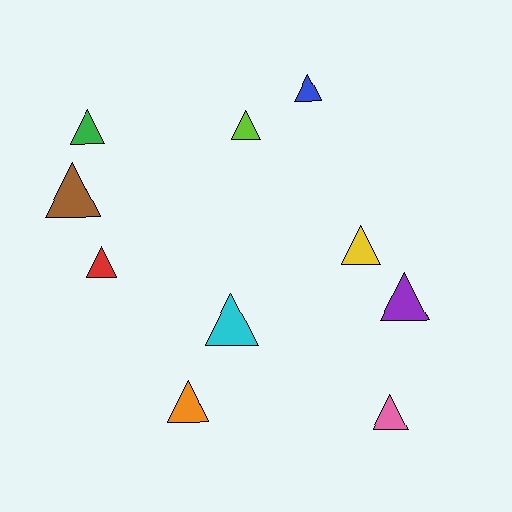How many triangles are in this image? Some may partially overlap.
There are 10 triangles.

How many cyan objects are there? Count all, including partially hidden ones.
There is 1 cyan object.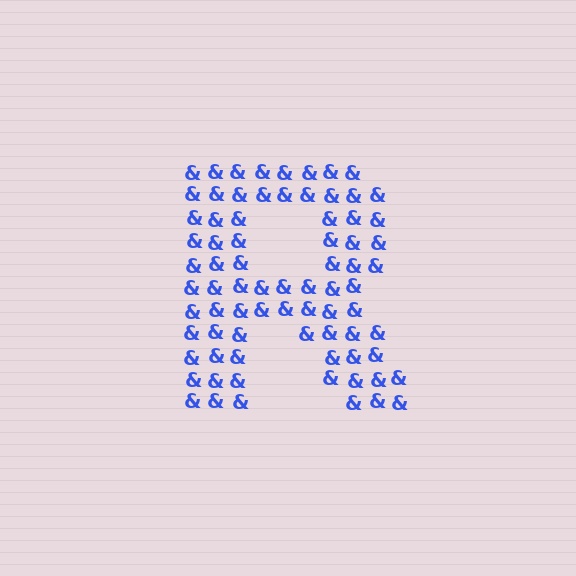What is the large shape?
The large shape is the letter R.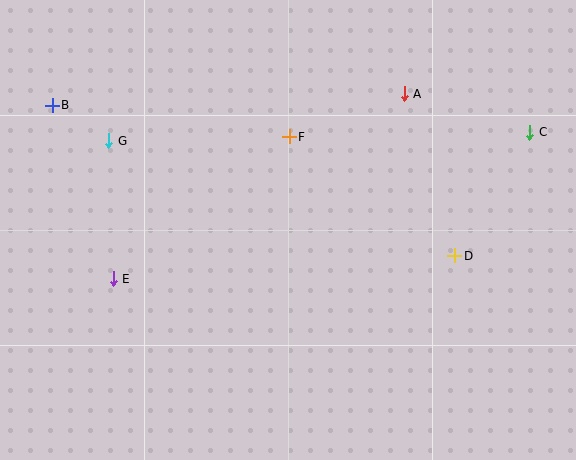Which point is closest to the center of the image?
Point F at (289, 137) is closest to the center.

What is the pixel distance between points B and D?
The distance between B and D is 430 pixels.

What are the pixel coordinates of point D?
Point D is at (455, 256).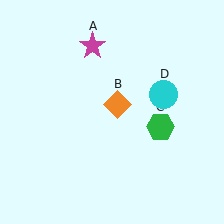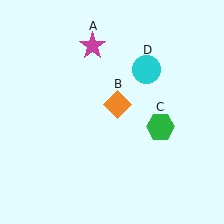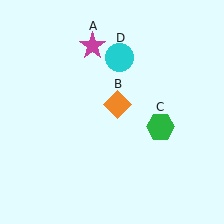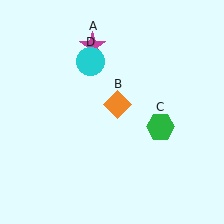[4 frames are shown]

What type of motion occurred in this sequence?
The cyan circle (object D) rotated counterclockwise around the center of the scene.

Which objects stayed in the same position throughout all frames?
Magenta star (object A) and orange diamond (object B) and green hexagon (object C) remained stationary.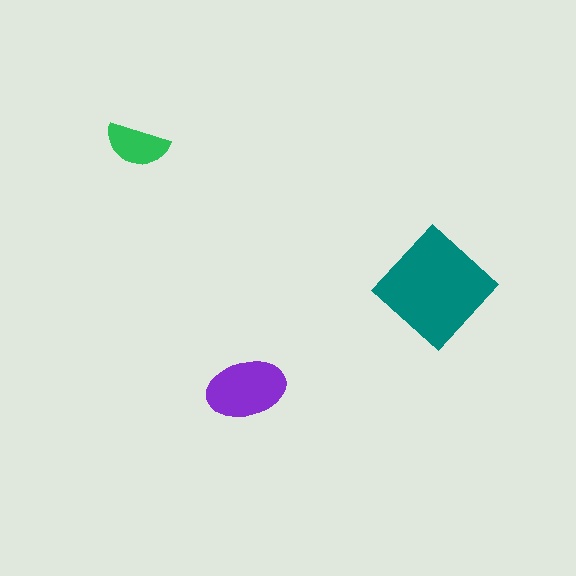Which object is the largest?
The teal diamond.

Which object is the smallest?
The green semicircle.